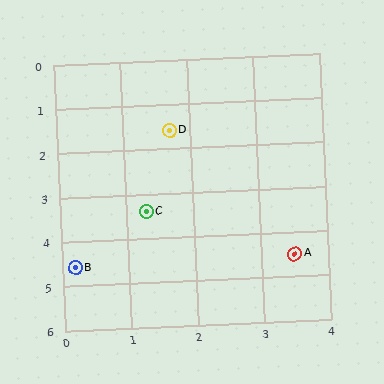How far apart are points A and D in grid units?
Points A and D are about 3.4 grid units apart.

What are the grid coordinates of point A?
Point A is at approximately (3.5, 4.5).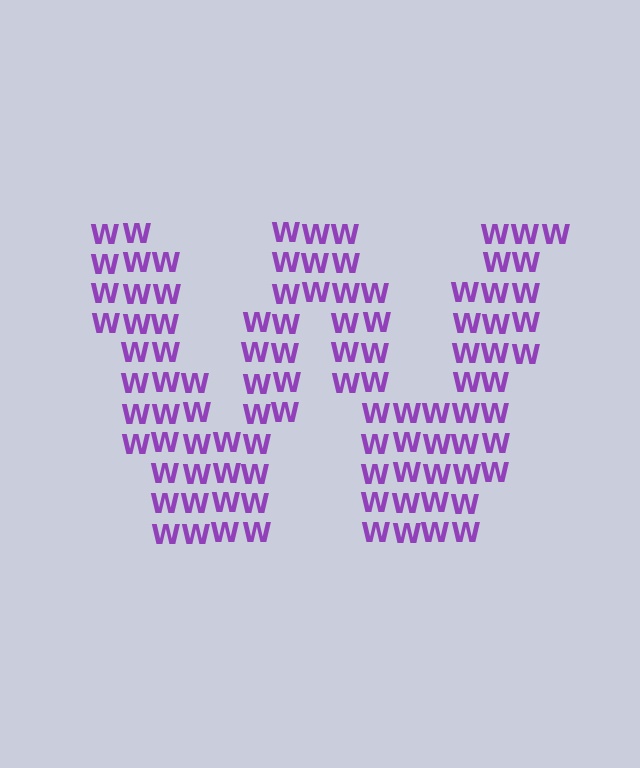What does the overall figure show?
The overall figure shows the letter W.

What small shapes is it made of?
It is made of small letter W's.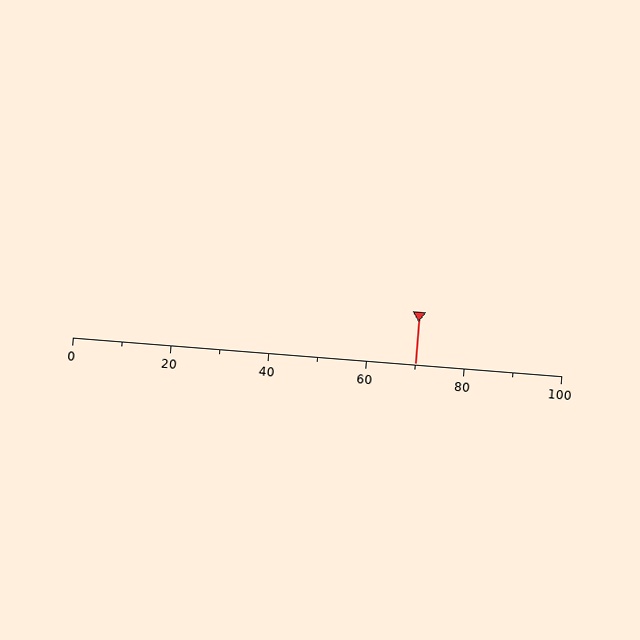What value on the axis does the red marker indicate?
The marker indicates approximately 70.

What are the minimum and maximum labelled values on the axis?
The axis runs from 0 to 100.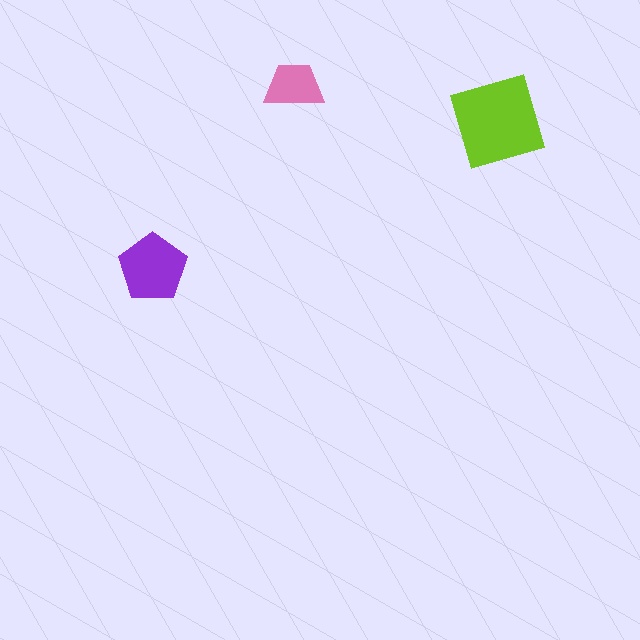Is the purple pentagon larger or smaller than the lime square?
Smaller.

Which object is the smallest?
The pink trapezoid.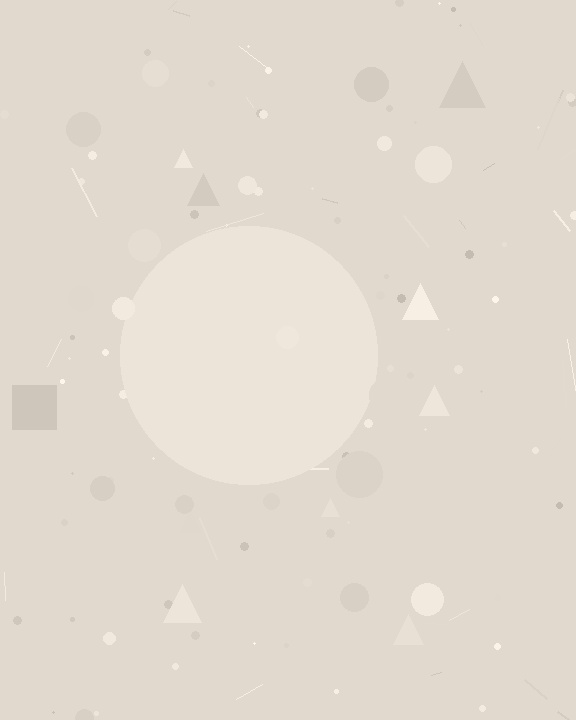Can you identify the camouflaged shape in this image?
The camouflaged shape is a circle.